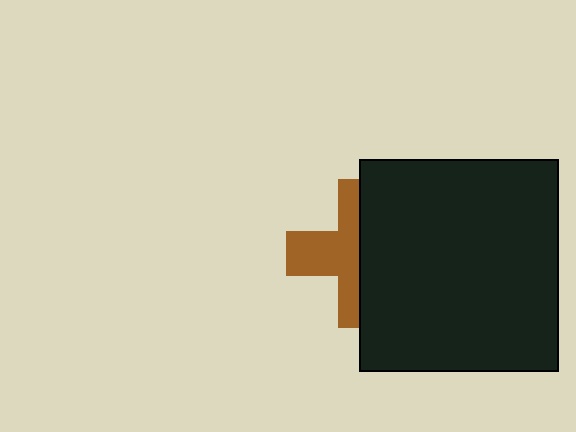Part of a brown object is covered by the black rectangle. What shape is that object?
It is a cross.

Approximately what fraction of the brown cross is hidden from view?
Roughly 51% of the brown cross is hidden behind the black rectangle.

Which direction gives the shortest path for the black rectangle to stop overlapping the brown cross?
Moving right gives the shortest separation.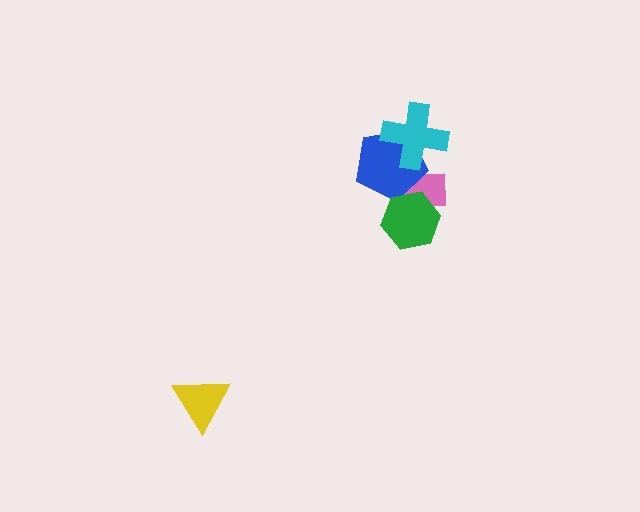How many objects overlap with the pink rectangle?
2 objects overlap with the pink rectangle.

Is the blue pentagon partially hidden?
Yes, it is partially covered by another shape.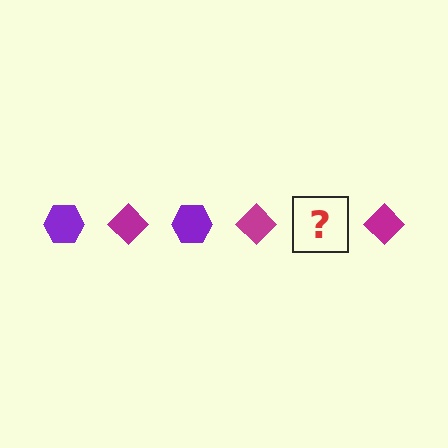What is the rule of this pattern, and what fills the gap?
The rule is that the pattern alternates between purple hexagon and magenta diamond. The gap should be filled with a purple hexagon.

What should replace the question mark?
The question mark should be replaced with a purple hexagon.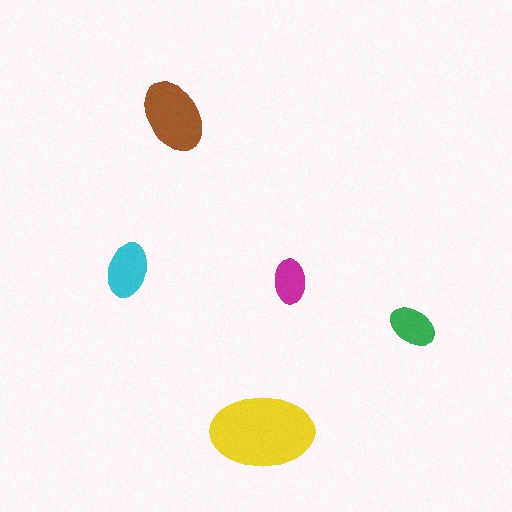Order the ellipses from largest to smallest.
the yellow one, the brown one, the cyan one, the green one, the magenta one.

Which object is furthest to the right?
The green ellipse is rightmost.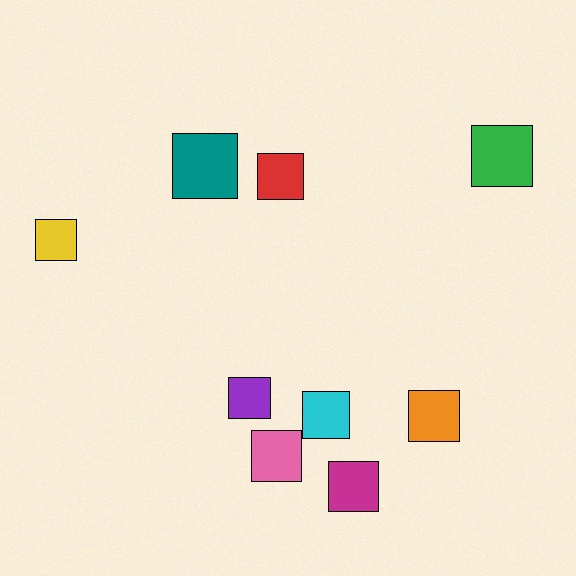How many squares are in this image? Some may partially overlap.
There are 9 squares.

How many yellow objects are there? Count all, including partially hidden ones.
There is 1 yellow object.